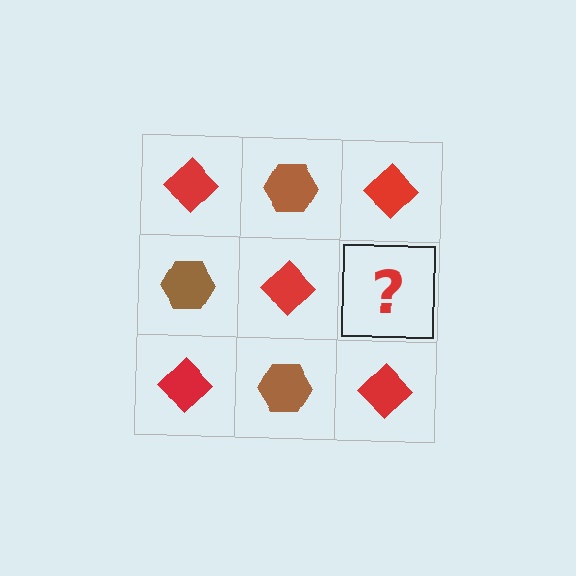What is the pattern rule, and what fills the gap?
The rule is that it alternates red diamond and brown hexagon in a checkerboard pattern. The gap should be filled with a brown hexagon.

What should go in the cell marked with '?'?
The missing cell should contain a brown hexagon.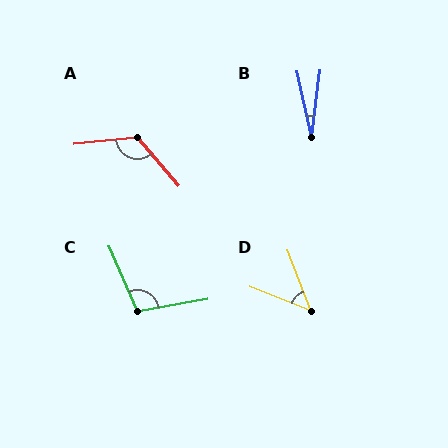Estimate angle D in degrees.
Approximately 47 degrees.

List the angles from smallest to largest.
B (20°), D (47°), C (103°), A (125°).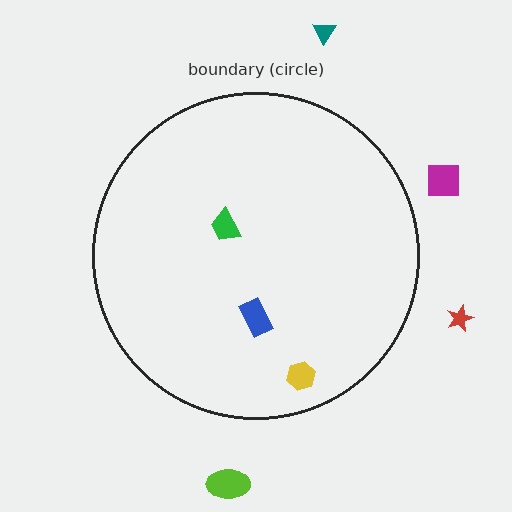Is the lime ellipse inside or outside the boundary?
Outside.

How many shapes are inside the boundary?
3 inside, 4 outside.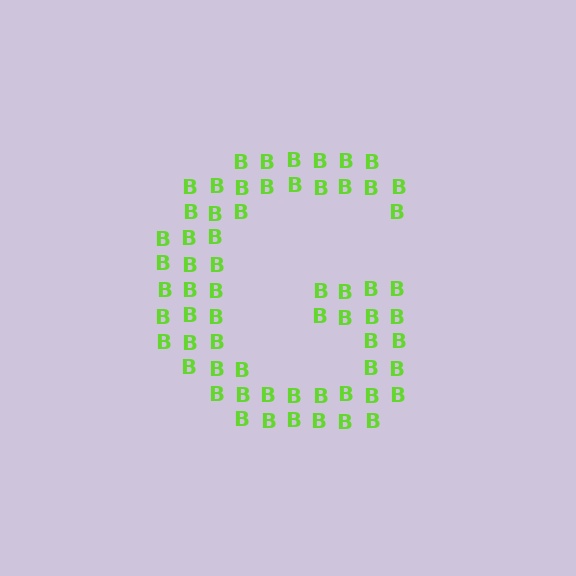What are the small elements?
The small elements are letter B's.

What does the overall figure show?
The overall figure shows the letter G.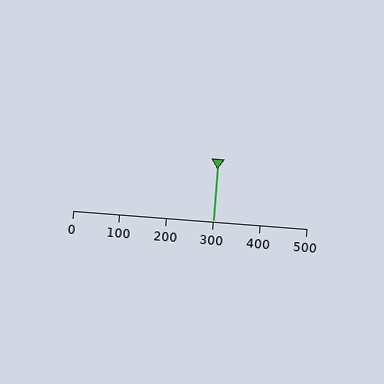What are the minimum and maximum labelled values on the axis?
The axis runs from 0 to 500.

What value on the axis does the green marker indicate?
The marker indicates approximately 300.